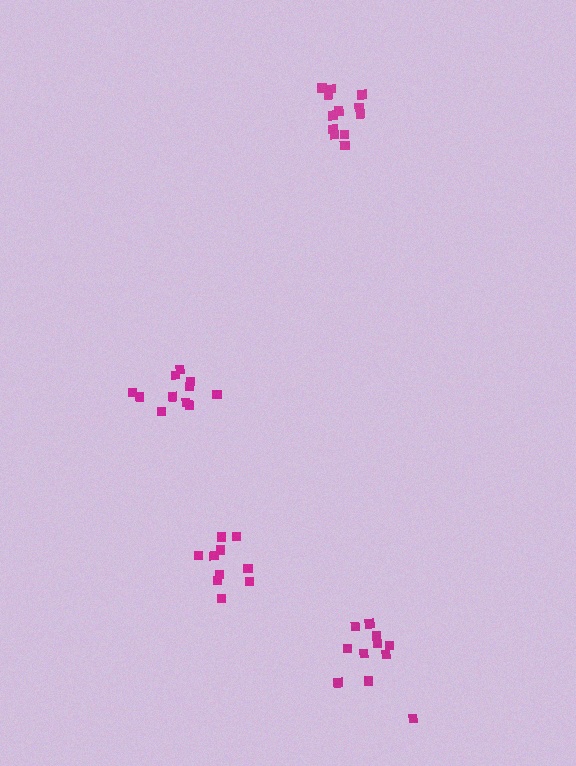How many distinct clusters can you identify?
There are 4 distinct clusters.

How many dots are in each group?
Group 1: 11 dots, Group 2: 12 dots, Group 3: 10 dots, Group 4: 11 dots (44 total).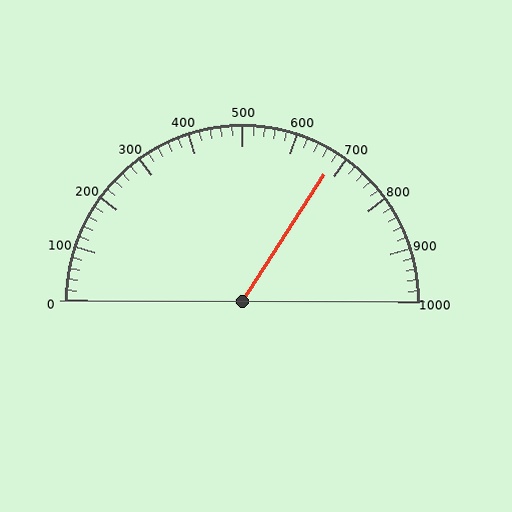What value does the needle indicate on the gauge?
The needle indicates approximately 680.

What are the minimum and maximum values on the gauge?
The gauge ranges from 0 to 1000.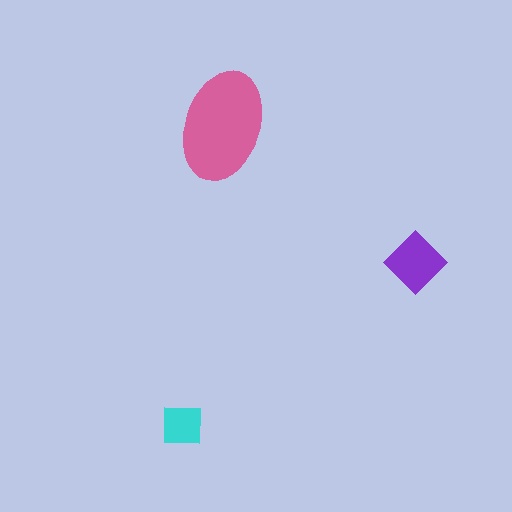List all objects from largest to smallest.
The pink ellipse, the purple diamond, the cyan square.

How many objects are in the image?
There are 3 objects in the image.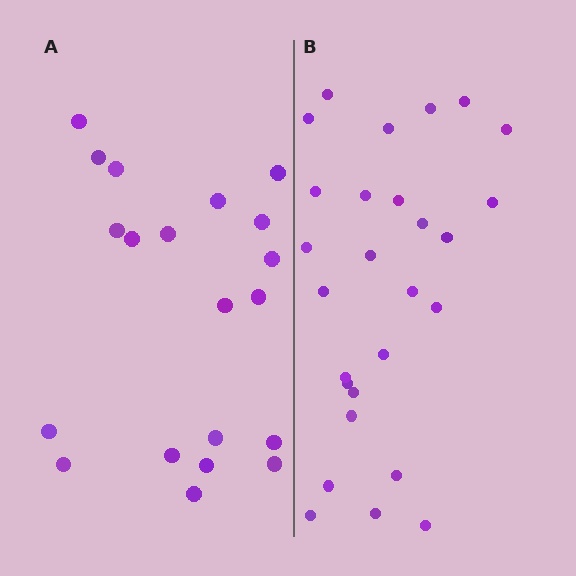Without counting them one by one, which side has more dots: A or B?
Region B (the right region) has more dots.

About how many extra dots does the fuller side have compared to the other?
Region B has roughly 8 or so more dots than region A.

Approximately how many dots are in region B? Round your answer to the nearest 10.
About 30 dots. (The exact count is 27, which rounds to 30.)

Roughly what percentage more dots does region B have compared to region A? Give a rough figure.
About 35% more.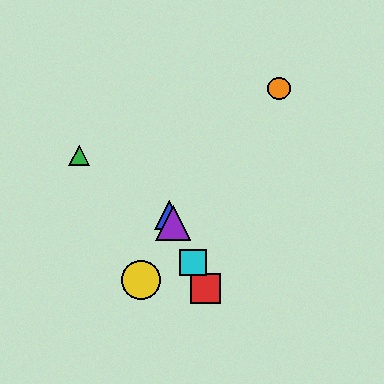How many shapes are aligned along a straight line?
4 shapes (the red square, the blue triangle, the purple triangle, the cyan square) are aligned along a straight line.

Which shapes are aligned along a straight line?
The red square, the blue triangle, the purple triangle, the cyan square are aligned along a straight line.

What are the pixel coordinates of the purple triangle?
The purple triangle is at (173, 223).